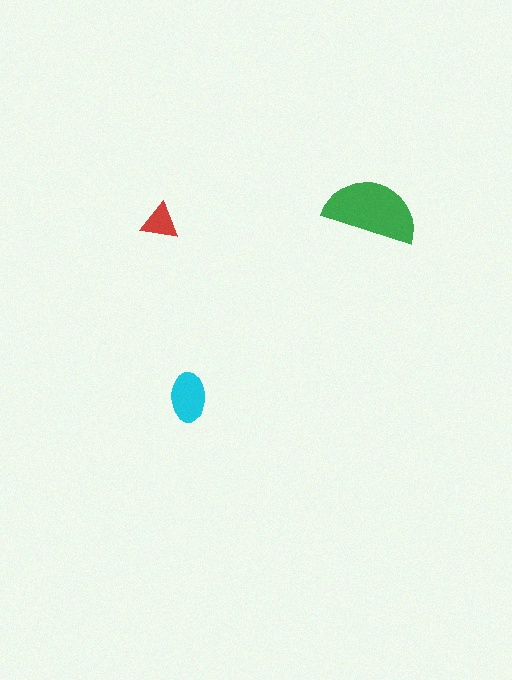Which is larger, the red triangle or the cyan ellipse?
The cyan ellipse.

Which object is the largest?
The green semicircle.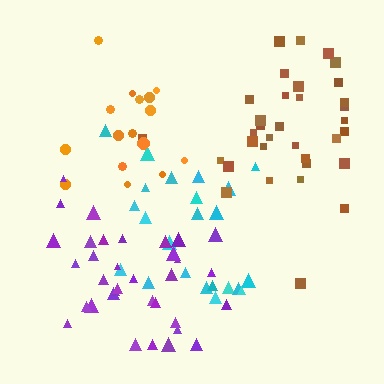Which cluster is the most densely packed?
Purple.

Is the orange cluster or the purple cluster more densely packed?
Purple.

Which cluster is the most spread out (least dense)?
Cyan.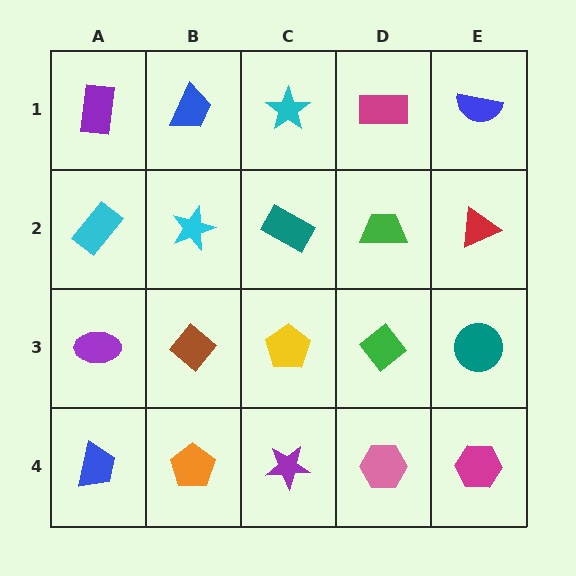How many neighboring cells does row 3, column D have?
4.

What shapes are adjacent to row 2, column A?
A purple rectangle (row 1, column A), a purple ellipse (row 3, column A), a cyan star (row 2, column B).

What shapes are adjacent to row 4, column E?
A teal circle (row 3, column E), a pink hexagon (row 4, column D).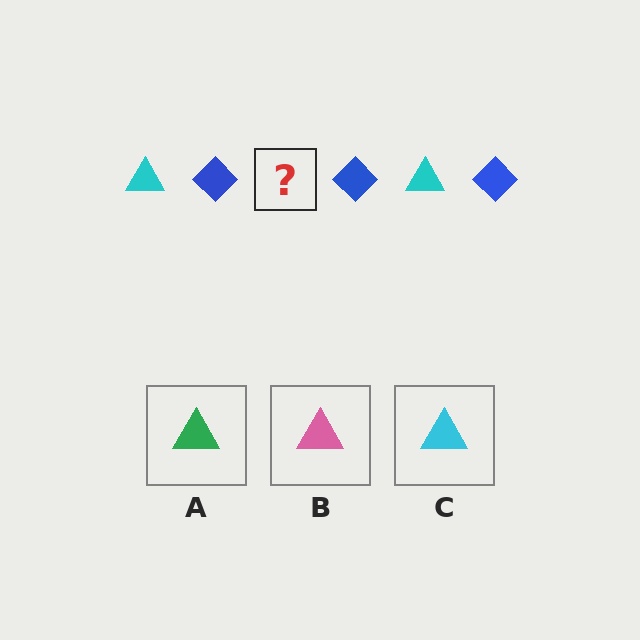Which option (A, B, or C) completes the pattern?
C.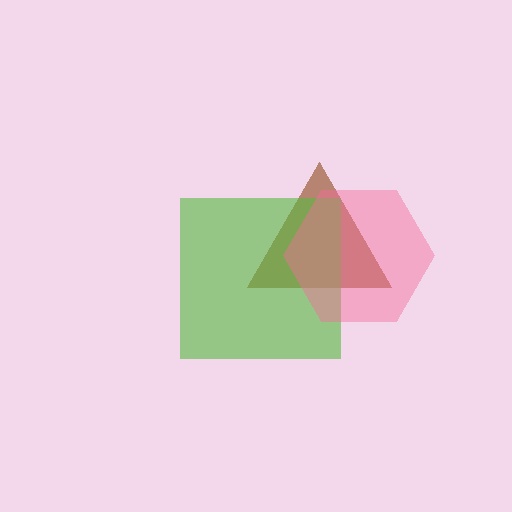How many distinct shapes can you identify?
There are 3 distinct shapes: a brown triangle, a lime square, a pink hexagon.